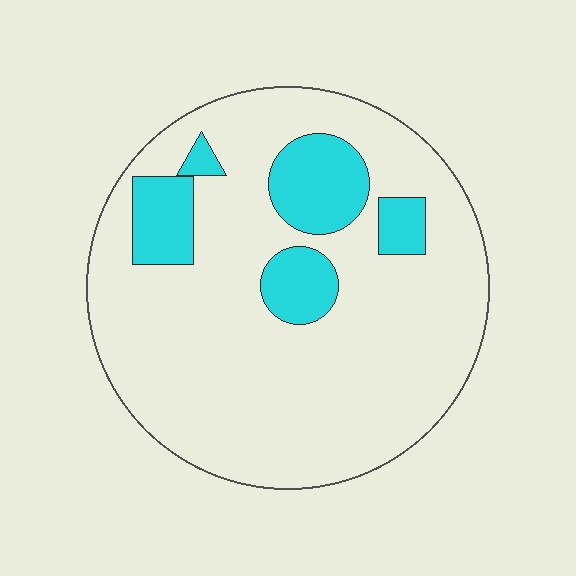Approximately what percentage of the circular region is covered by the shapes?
Approximately 20%.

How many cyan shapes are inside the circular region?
5.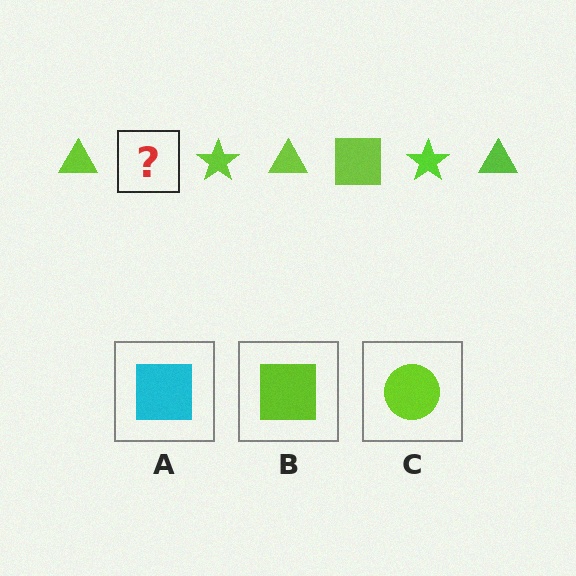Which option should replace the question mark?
Option B.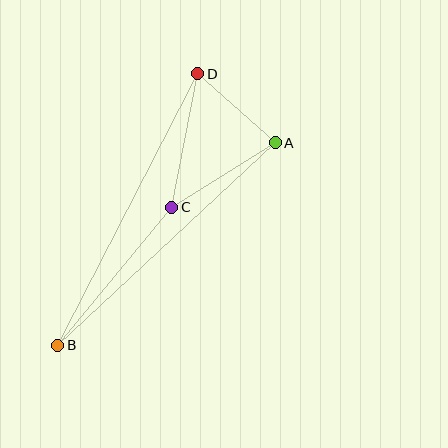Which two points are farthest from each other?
Points B and D are farthest from each other.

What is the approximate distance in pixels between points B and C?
The distance between B and C is approximately 179 pixels.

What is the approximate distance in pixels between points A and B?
The distance between A and B is approximately 297 pixels.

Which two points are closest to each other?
Points A and D are closest to each other.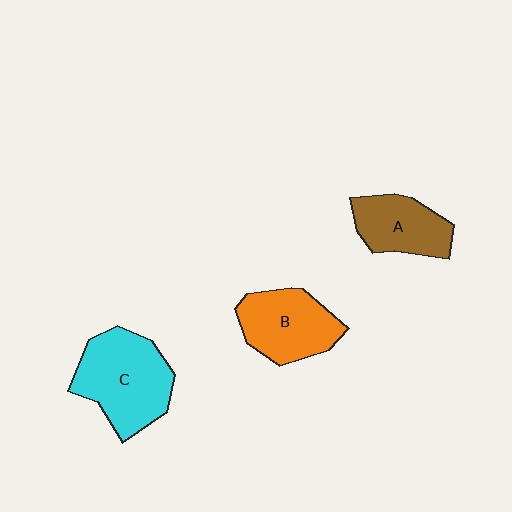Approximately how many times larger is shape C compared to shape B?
Approximately 1.3 times.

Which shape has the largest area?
Shape C (cyan).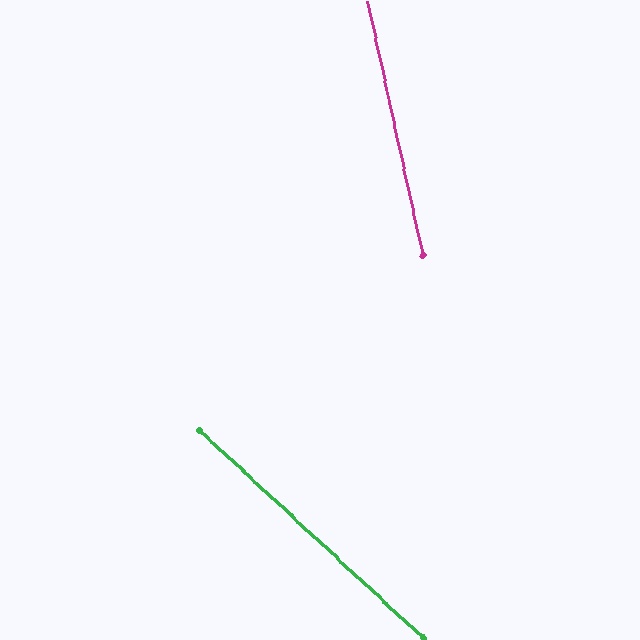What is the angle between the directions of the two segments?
Approximately 35 degrees.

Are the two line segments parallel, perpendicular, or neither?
Neither parallel nor perpendicular — they differ by about 35°.